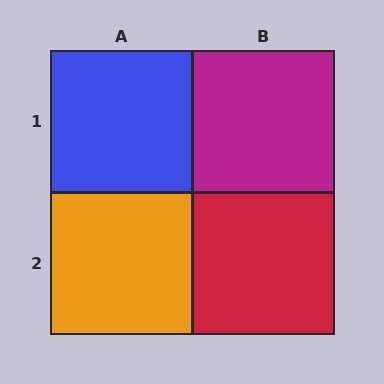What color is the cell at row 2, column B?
Red.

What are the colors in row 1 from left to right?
Blue, magenta.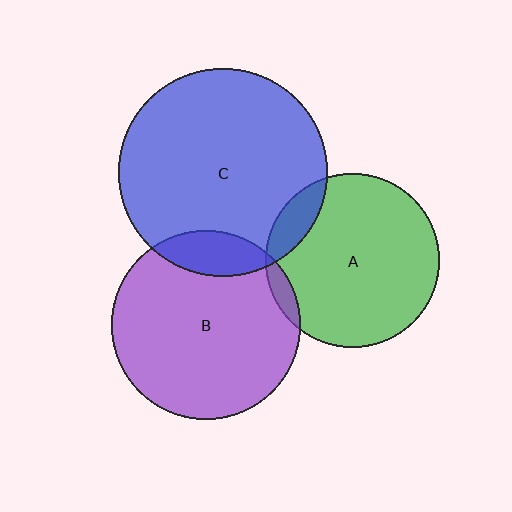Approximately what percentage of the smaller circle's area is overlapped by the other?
Approximately 15%.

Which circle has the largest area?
Circle C (blue).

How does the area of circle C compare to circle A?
Approximately 1.4 times.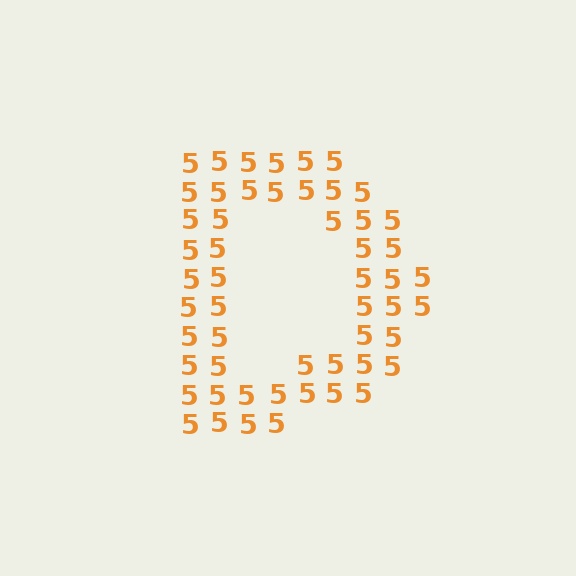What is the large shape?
The large shape is the letter D.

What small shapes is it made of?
It is made of small digit 5's.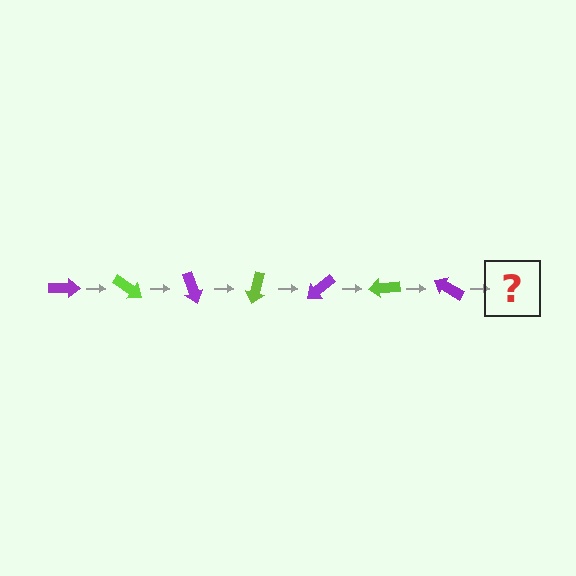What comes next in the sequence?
The next element should be a lime arrow, rotated 245 degrees from the start.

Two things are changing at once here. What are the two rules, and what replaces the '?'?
The two rules are that it rotates 35 degrees each step and the color cycles through purple and lime. The '?' should be a lime arrow, rotated 245 degrees from the start.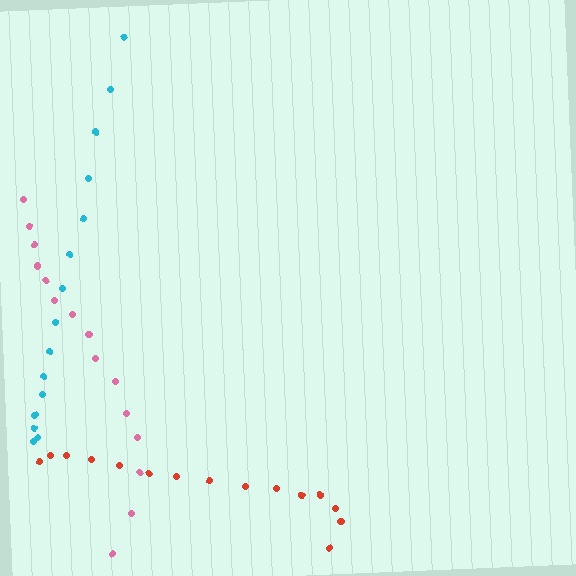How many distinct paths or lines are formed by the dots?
There are 3 distinct paths.